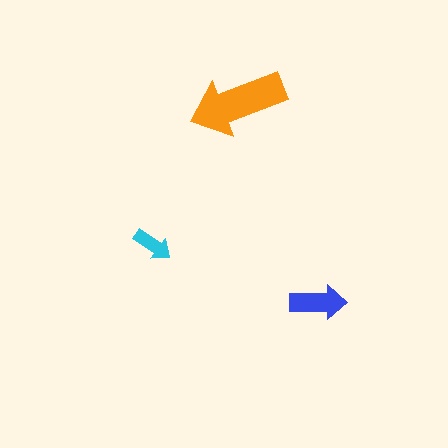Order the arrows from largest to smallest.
the orange one, the blue one, the cyan one.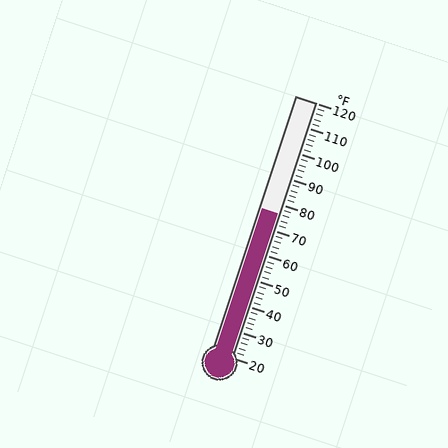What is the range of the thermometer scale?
The thermometer scale ranges from 20°F to 120°F.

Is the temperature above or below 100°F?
The temperature is below 100°F.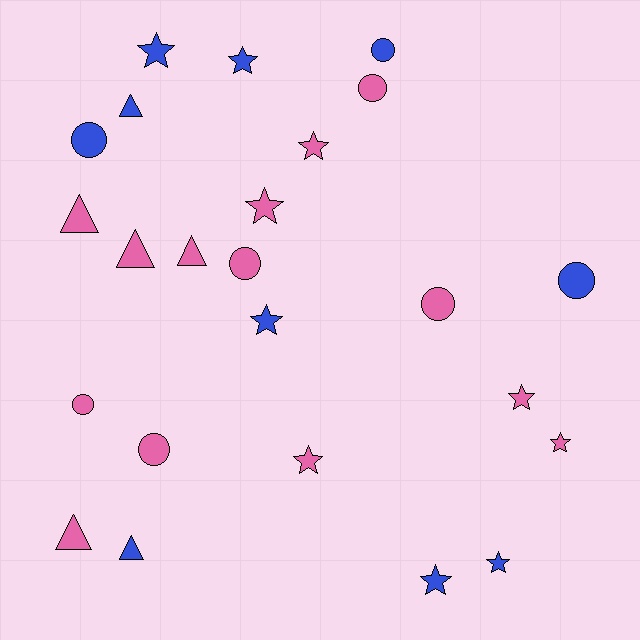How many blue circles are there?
There are 3 blue circles.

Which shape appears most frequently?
Star, with 10 objects.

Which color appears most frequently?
Pink, with 14 objects.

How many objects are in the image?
There are 24 objects.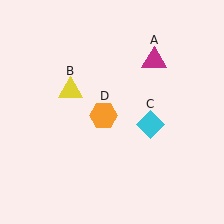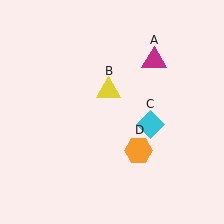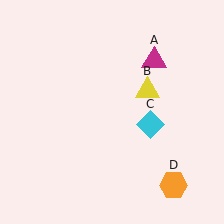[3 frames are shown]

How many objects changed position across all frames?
2 objects changed position: yellow triangle (object B), orange hexagon (object D).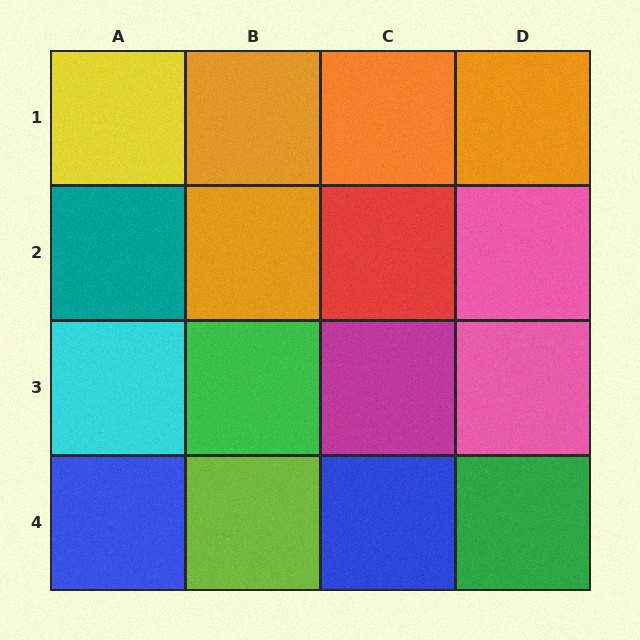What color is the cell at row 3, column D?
Pink.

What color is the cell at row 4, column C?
Blue.